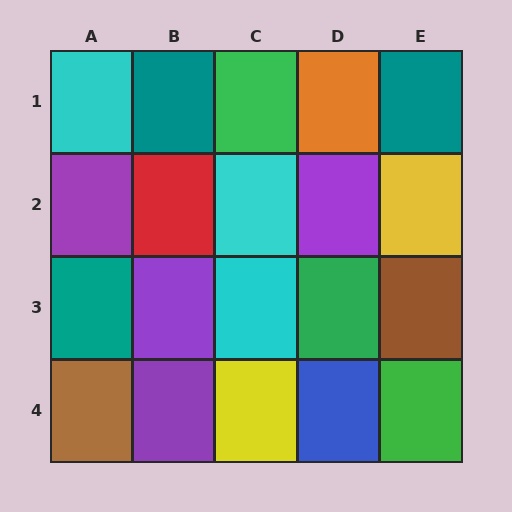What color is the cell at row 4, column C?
Yellow.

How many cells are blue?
1 cell is blue.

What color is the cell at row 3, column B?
Purple.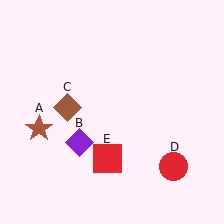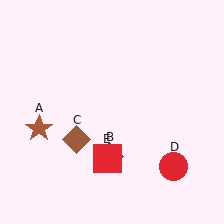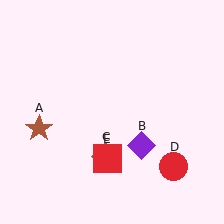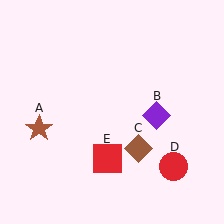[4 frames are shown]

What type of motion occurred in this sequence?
The purple diamond (object B), brown diamond (object C) rotated counterclockwise around the center of the scene.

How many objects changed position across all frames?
2 objects changed position: purple diamond (object B), brown diamond (object C).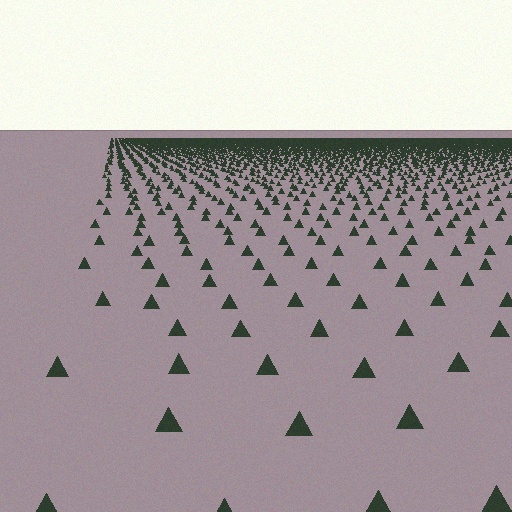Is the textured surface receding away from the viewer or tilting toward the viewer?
The surface is receding away from the viewer. Texture elements get smaller and denser toward the top.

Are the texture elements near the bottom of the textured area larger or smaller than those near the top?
Larger. Near the bottom, elements are closer to the viewer and appear at a bigger on-screen size.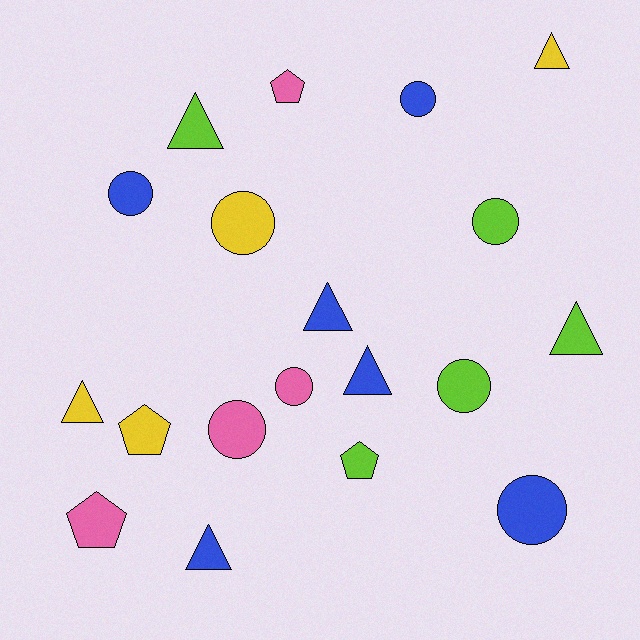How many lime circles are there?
There are 2 lime circles.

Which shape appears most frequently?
Circle, with 8 objects.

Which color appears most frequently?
Blue, with 6 objects.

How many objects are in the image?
There are 19 objects.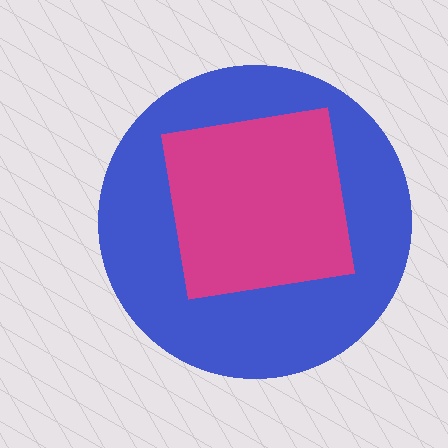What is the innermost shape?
The magenta square.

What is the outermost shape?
The blue circle.